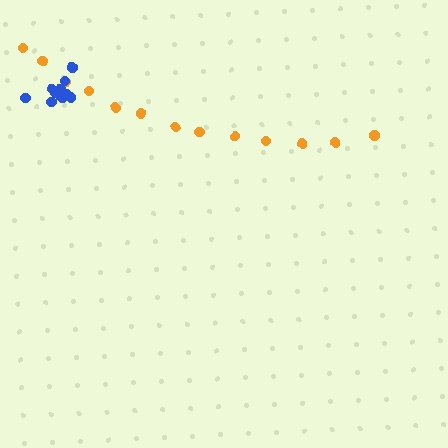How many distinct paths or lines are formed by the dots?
There are 2 distinct paths.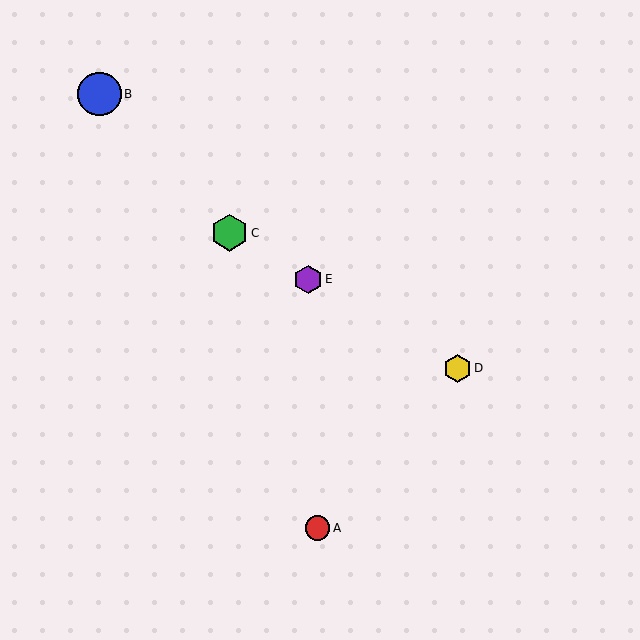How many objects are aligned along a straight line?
3 objects (C, D, E) are aligned along a straight line.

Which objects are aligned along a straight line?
Objects C, D, E are aligned along a straight line.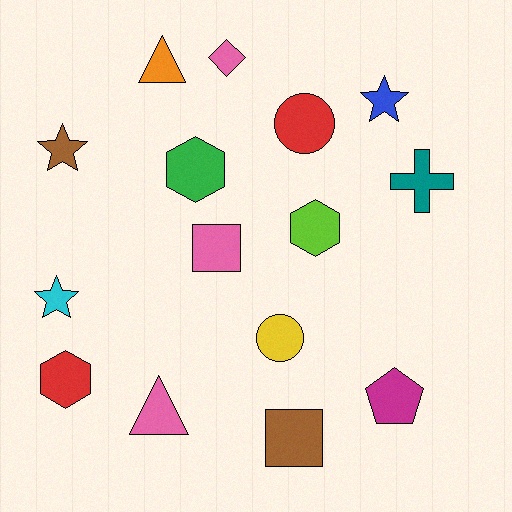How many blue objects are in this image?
There is 1 blue object.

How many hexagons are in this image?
There are 3 hexagons.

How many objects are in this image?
There are 15 objects.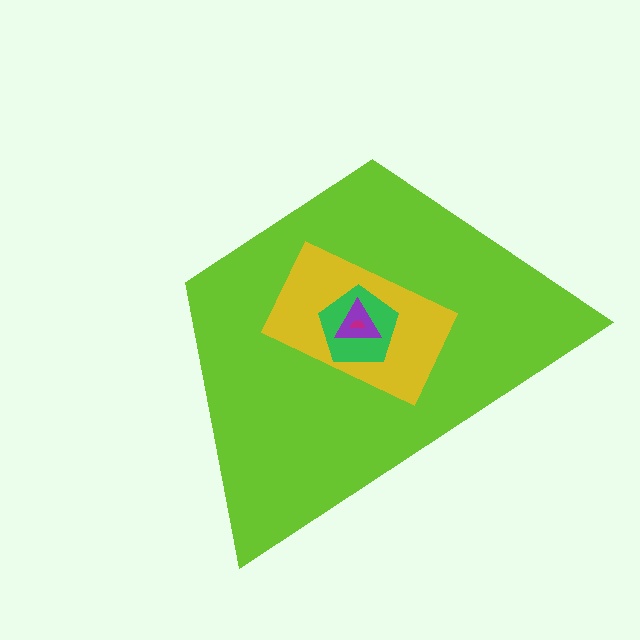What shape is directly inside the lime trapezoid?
The yellow rectangle.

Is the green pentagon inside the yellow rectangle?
Yes.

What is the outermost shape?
The lime trapezoid.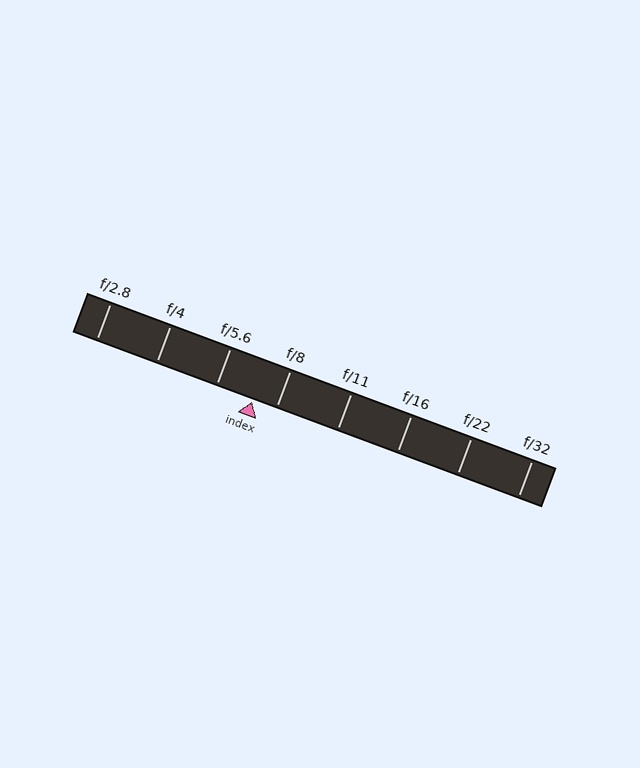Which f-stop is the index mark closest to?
The index mark is closest to f/8.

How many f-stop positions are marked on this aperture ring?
There are 8 f-stop positions marked.